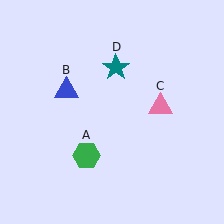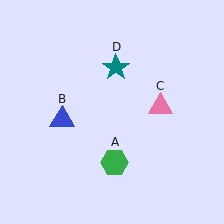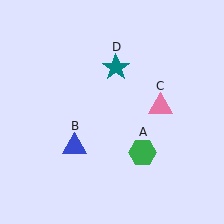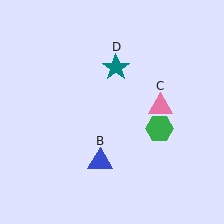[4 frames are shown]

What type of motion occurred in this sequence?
The green hexagon (object A), blue triangle (object B) rotated counterclockwise around the center of the scene.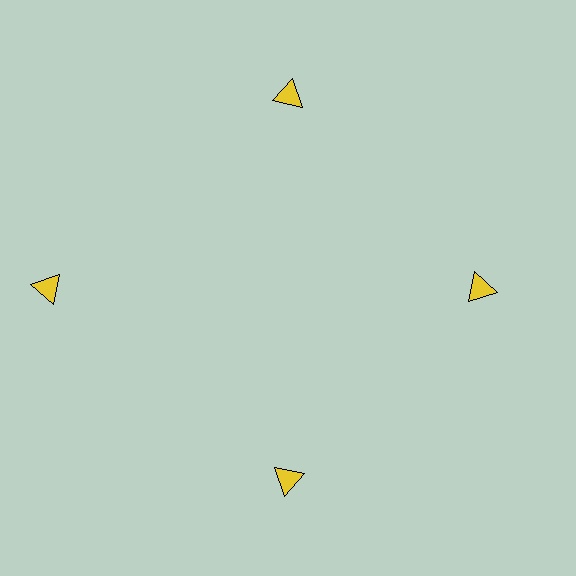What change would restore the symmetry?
The symmetry would be restored by moving it inward, back onto the ring so that all 4 triangles sit at equal angles and equal distance from the center.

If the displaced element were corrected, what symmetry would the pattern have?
It would have 4-fold rotational symmetry — the pattern would map onto itself every 90 degrees.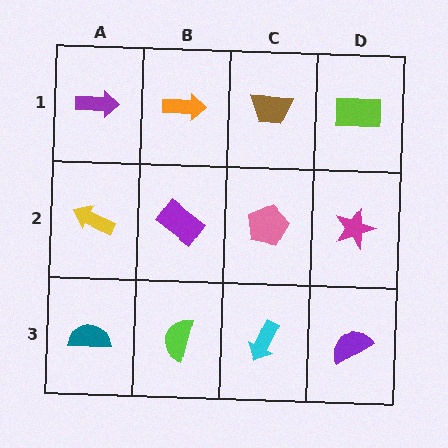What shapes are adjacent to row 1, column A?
A yellow arrow (row 2, column A), an orange arrow (row 1, column B).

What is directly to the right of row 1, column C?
A lime rectangle.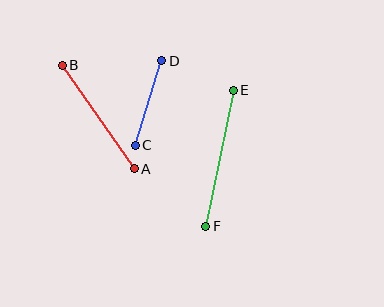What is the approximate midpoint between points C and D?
The midpoint is at approximately (148, 103) pixels.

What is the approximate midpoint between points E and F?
The midpoint is at approximately (220, 158) pixels.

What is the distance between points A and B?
The distance is approximately 126 pixels.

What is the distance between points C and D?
The distance is approximately 89 pixels.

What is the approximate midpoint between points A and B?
The midpoint is at approximately (98, 117) pixels.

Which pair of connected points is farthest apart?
Points E and F are farthest apart.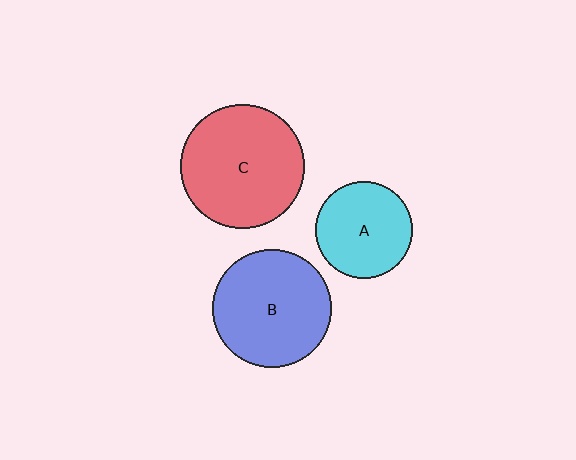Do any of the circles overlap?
No, none of the circles overlap.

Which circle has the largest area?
Circle C (red).